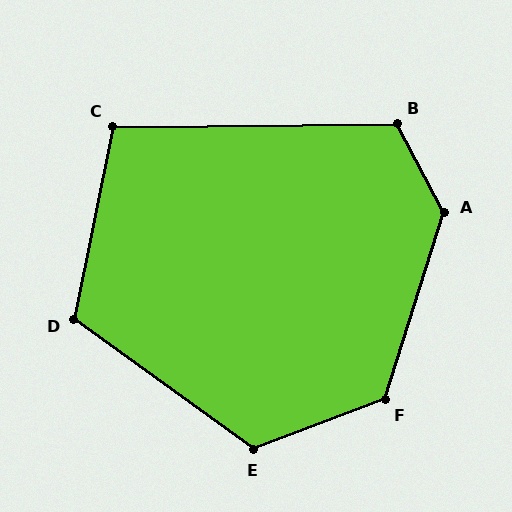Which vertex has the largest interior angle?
A, at approximately 134 degrees.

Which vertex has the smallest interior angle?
C, at approximately 102 degrees.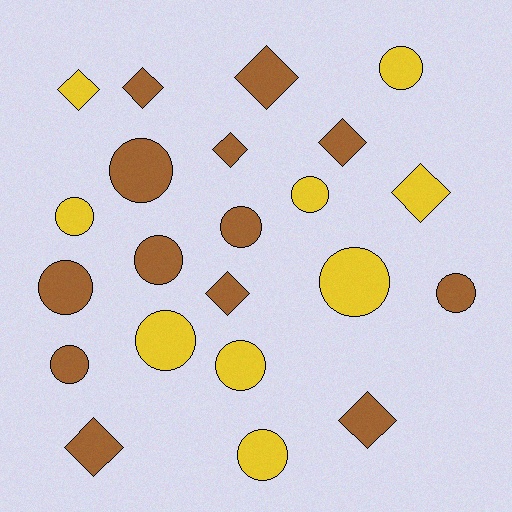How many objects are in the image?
There are 22 objects.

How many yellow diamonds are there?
There are 2 yellow diamonds.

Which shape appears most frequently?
Circle, with 13 objects.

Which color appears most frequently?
Brown, with 13 objects.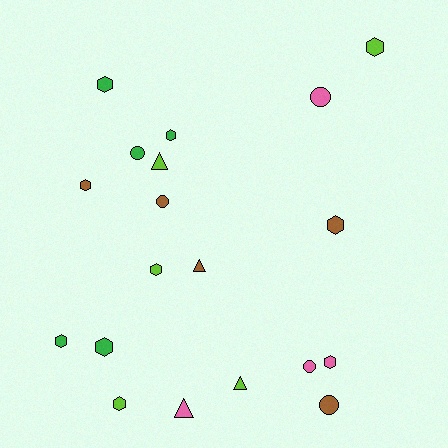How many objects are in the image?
There are 19 objects.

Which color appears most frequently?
Green, with 5 objects.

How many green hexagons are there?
There are 4 green hexagons.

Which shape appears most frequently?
Hexagon, with 10 objects.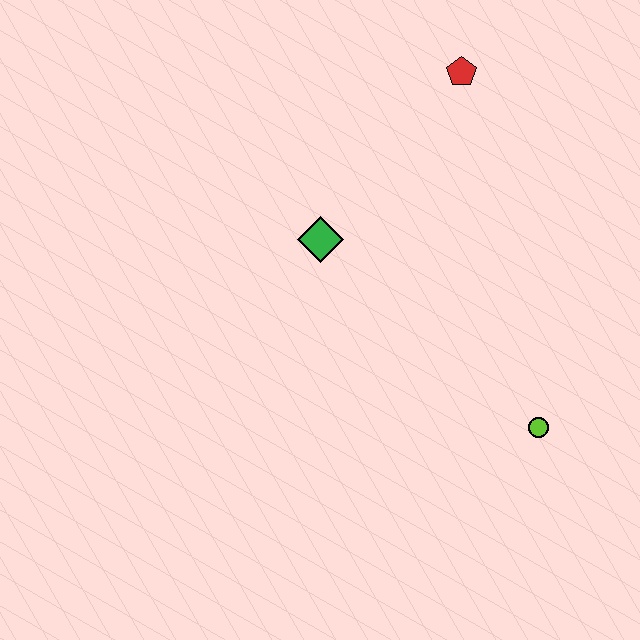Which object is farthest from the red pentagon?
The lime circle is farthest from the red pentagon.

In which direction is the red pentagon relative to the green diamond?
The red pentagon is above the green diamond.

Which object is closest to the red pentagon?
The green diamond is closest to the red pentagon.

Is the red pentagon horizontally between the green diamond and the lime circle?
Yes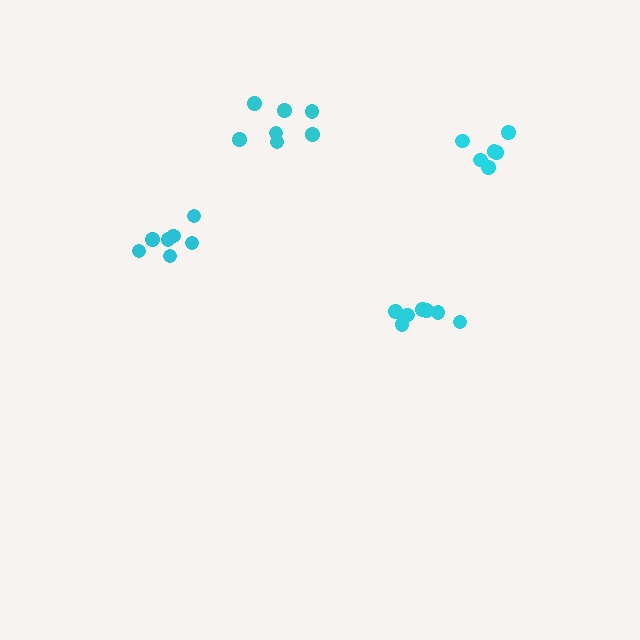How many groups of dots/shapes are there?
There are 4 groups.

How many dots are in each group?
Group 1: 7 dots, Group 2: 7 dots, Group 3: 7 dots, Group 4: 6 dots (27 total).